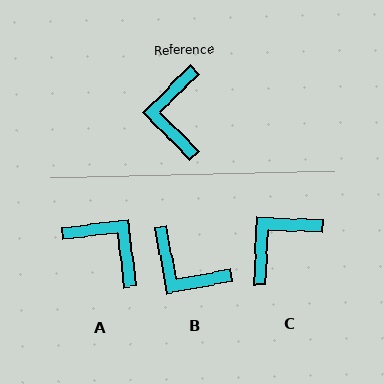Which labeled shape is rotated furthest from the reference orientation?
A, about 128 degrees away.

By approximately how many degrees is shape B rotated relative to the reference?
Approximately 56 degrees counter-clockwise.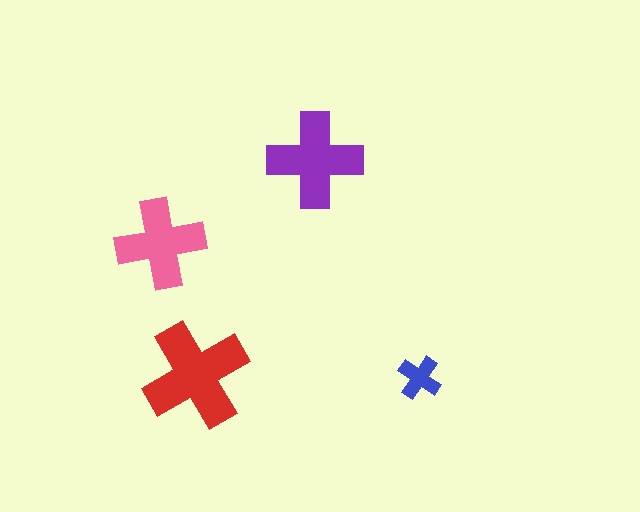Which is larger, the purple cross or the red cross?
The red one.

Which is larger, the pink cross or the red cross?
The red one.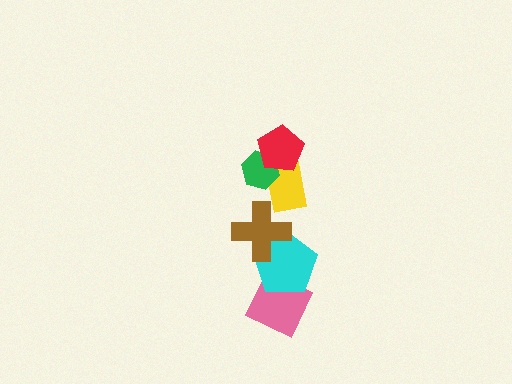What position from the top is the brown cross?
The brown cross is 4th from the top.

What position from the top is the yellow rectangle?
The yellow rectangle is 3rd from the top.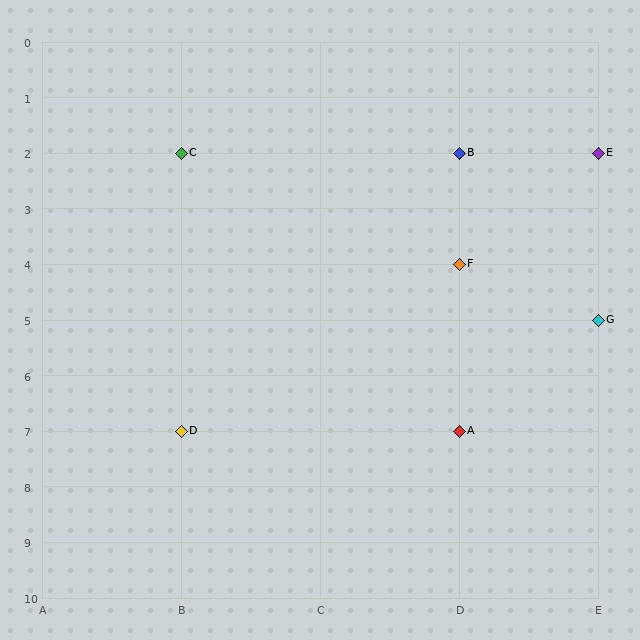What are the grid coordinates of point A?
Point A is at grid coordinates (D, 7).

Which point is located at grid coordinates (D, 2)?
Point B is at (D, 2).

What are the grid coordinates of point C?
Point C is at grid coordinates (B, 2).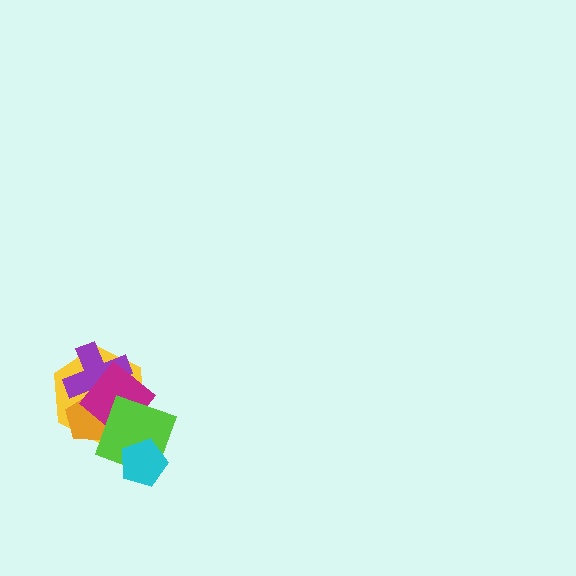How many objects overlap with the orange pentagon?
4 objects overlap with the orange pentagon.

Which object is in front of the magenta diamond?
The lime diamond is in front of the magenta diamond.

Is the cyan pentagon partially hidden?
No, no other shape covers it.